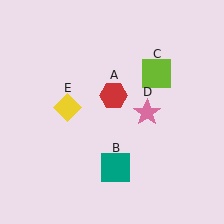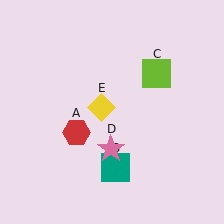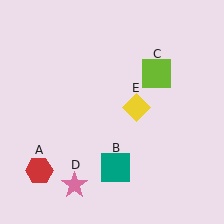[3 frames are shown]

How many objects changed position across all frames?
3 objects changed position: red hexagon (object A), pink star (object D), yellow diamond (object E).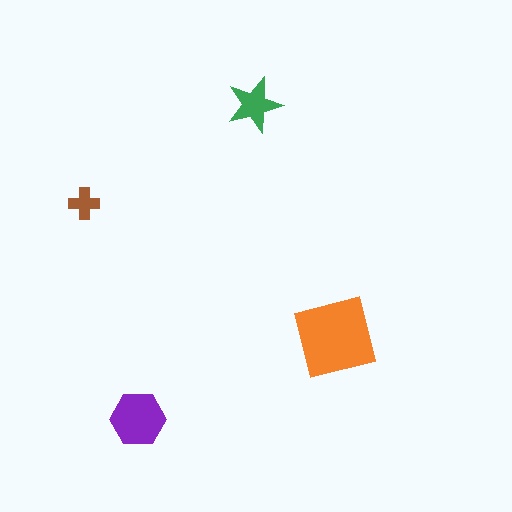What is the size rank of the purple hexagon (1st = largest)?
2nd.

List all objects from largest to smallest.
The orange square, the purple hexagon, the green star, the brown cross.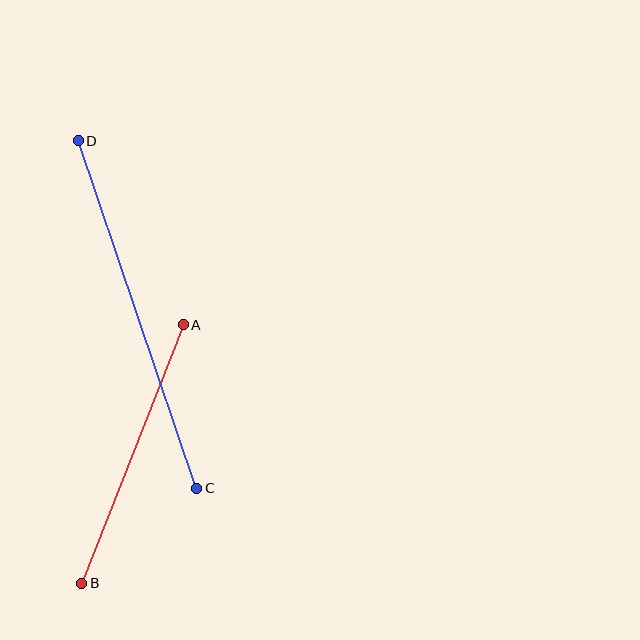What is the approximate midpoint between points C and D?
The midpoint is at approximately (137, 314) pixels.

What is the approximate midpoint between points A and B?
The midpoint is at approximately (133, 454) pixels.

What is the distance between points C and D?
The distance is approximately 367 pixels.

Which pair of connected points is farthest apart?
Points C and D are farthest apart.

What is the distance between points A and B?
The distance is approximately 278 pixels.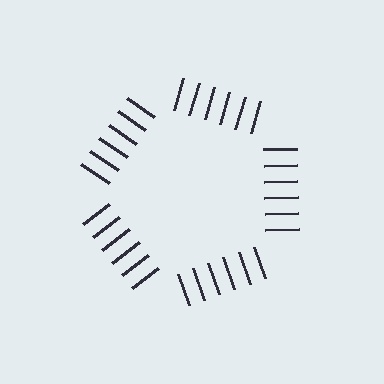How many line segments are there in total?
30 — 6 along each of the 5 edges.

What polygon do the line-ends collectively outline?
An illusory pentagon — the line segments terminate on its edges but no continuous stroke is drawn.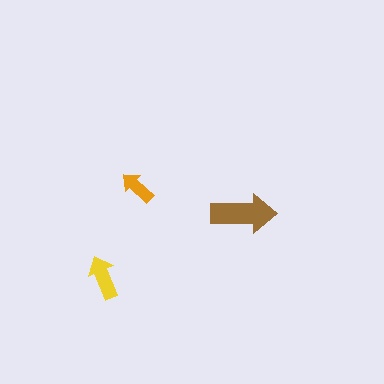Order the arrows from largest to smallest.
the brown one, the yellow one, the orange one.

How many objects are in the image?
There are 3 objects in the image.